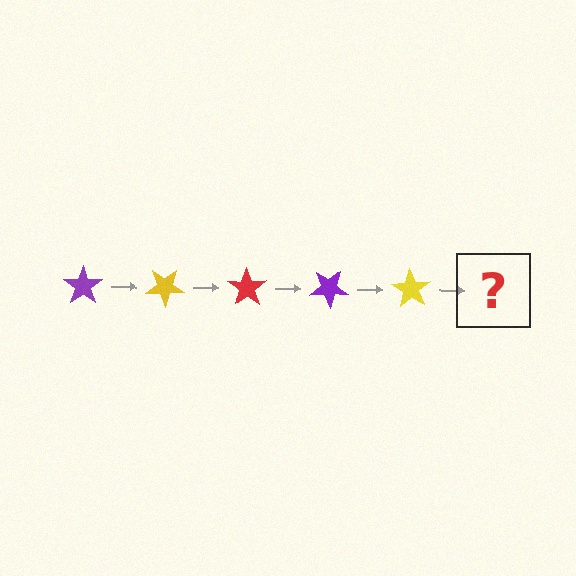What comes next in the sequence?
The next element should be a red star, rotated 175 degrees from the start.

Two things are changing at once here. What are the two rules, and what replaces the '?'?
The two rules are that it rotates 35 degrees each step and the color cycles through purple, yellow, and red. The '?' should be a red star, rotated 175 degrees from the start.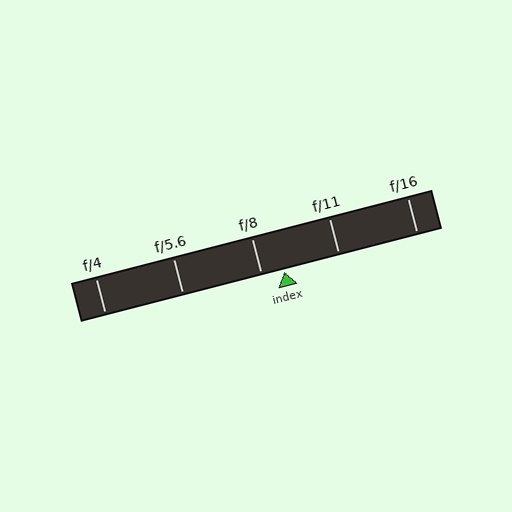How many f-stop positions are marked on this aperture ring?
There are 5 f-stop positions marked.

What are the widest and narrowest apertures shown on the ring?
The widest aperture shown is f/4 and the narrowest is f/16.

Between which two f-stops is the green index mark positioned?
The index mark is between f/8 and f/11.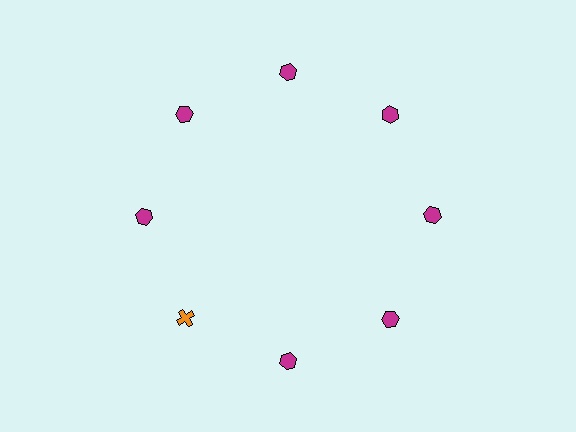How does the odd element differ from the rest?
It differs in both color (orange instead of magenta) and shape (cross instead of hexagon).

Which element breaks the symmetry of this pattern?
The orange cross at roughly the 8 o'clock position breaks the symmetry. All other shapes are magenta hexagons.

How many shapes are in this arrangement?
There are 8 shapes arranged in a ring pattern.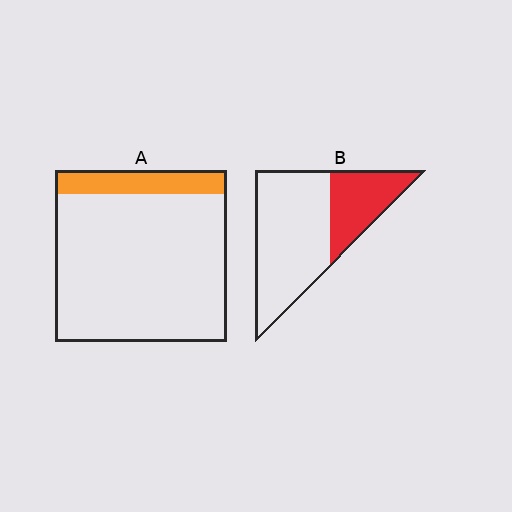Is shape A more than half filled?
No.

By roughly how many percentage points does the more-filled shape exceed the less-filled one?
By roughly 20 percentage points (B over A).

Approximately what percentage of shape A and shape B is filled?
A is approximately 15% and B is approximately 30%.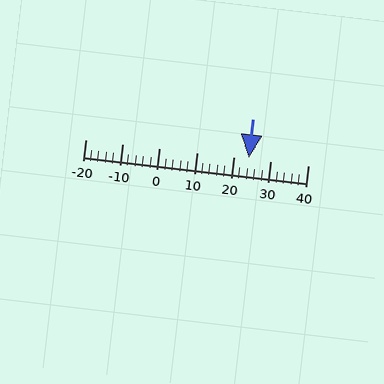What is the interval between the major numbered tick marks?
The major tick marks are spaced 10 units apart.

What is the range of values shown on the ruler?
The ruler shows values from -20 to 40.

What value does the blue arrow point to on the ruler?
The blue arrow points to approximately 24.